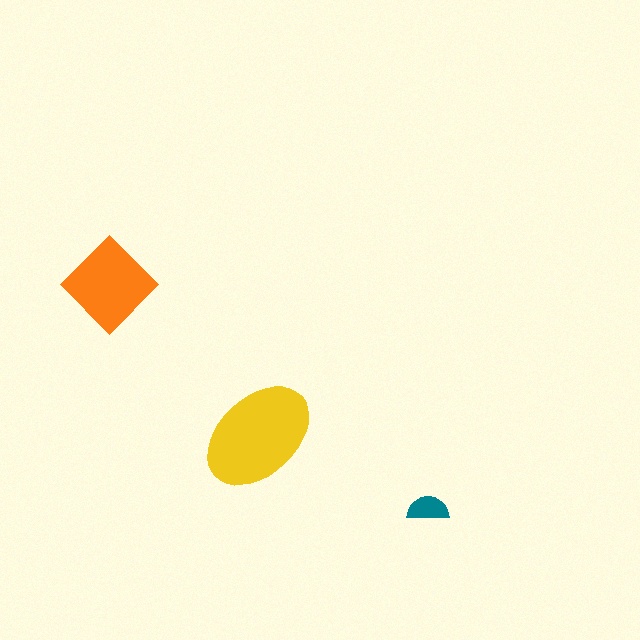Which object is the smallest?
The teal semicircle.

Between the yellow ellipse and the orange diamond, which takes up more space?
The yellow ellipse.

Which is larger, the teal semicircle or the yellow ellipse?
The yellow ellipse.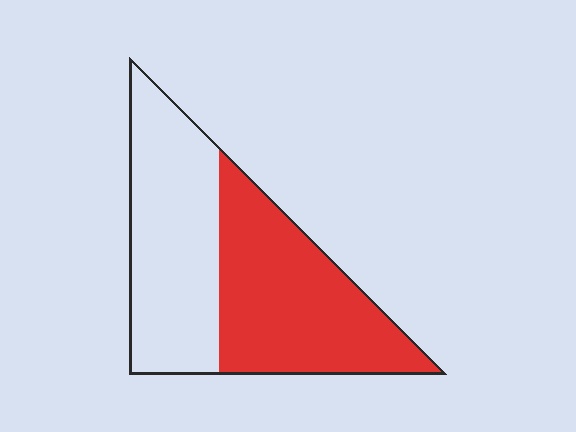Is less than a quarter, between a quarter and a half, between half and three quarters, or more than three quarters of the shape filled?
Between half and three quarters.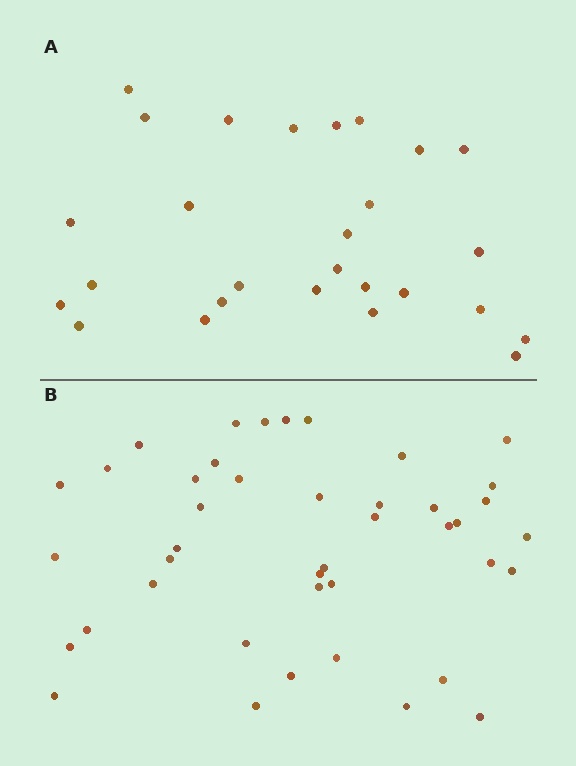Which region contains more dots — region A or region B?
Region B (the bottom region) has more dots.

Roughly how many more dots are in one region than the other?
Region B has approximately 15 more dots than region A.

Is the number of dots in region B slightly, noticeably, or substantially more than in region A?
Region B has substantially more. The ratio is roughly 1.6 to 1.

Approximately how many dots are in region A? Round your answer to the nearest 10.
About 30 dots. (The exact count is 27, which rounds to 30.)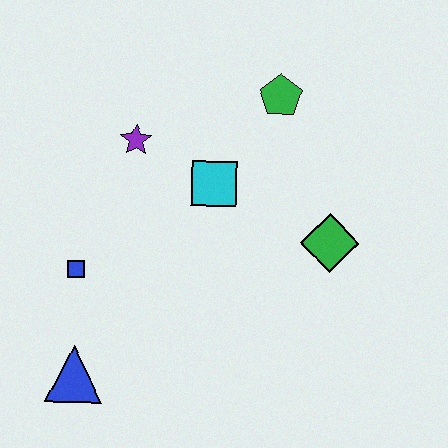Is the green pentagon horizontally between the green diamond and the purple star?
Yes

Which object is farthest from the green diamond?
The blue triangle is farthest from the green diamond.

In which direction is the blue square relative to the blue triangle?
The blue square is above the blue triangle.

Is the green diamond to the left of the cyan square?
No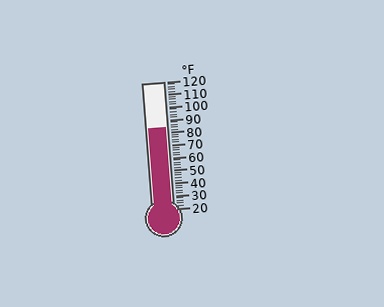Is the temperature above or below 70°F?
The temperature is above 70°F.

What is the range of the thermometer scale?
The thermometer scale ranges from 20°F to 120°F.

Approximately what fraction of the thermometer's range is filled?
The thermometer is filled to approximately 65% of its range.